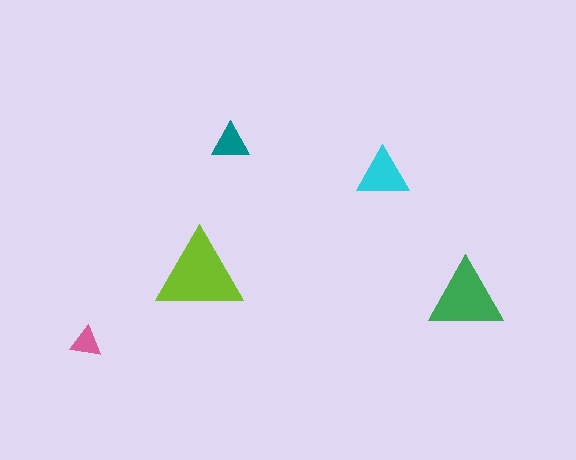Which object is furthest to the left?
The pink triangle is leftmost.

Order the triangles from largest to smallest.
the lime one, the green one, the cyan one, the teal one, the pink one.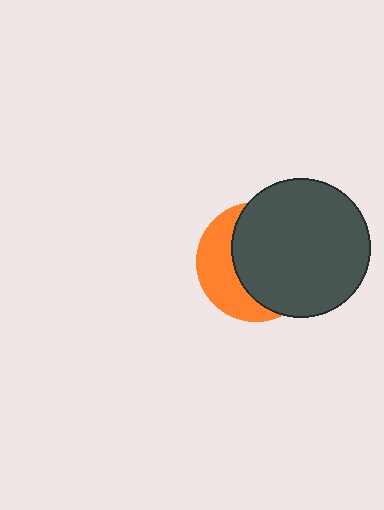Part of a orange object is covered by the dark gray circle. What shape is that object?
It is a circle.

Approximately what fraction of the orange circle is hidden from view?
Roughly 64% of the orange circle is hidden behind the dark gray circle.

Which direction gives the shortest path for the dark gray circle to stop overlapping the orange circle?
Moving right gives the shortest separation.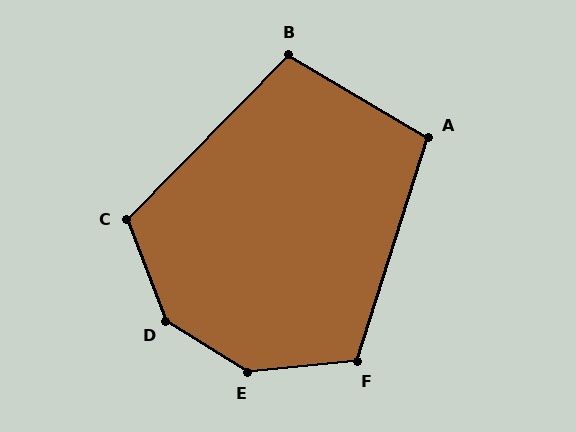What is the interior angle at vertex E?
Approximately 143 degrees (obtuse).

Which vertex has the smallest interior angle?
A, at approximately 103 degrees.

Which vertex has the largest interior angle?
D, at approximately 143 degrees.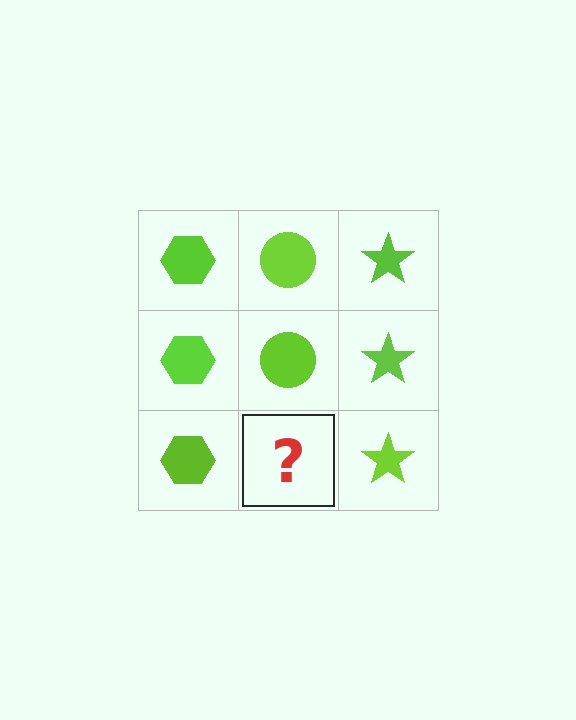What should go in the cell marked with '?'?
The missing cell should contain a lime circle.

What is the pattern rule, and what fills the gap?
The rule is that each column has a consistent shape. The gap should be filled with a lime circle.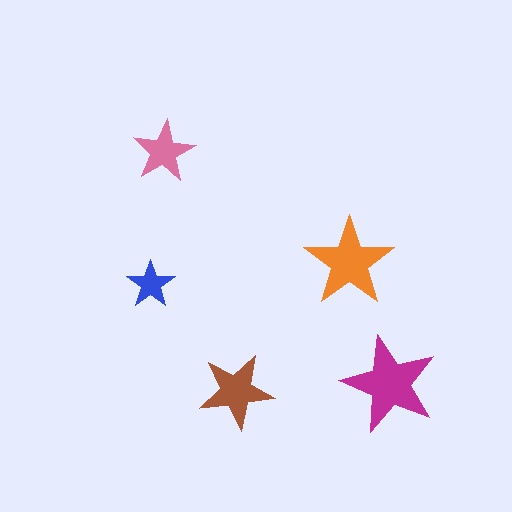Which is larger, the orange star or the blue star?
The orange one.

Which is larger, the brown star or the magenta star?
The magenta one.